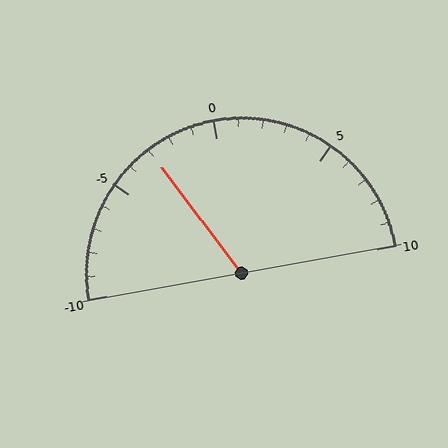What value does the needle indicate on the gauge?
The needle indicates approximately -3.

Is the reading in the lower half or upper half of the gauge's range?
The reading is in the lower half of the range (-10 to 10).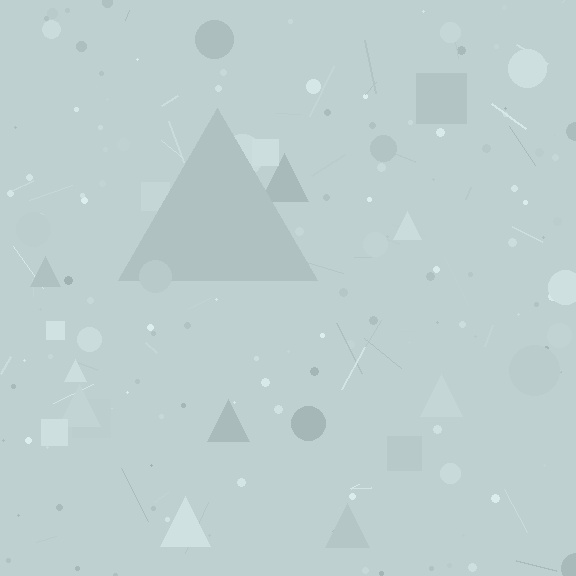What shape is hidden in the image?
A triangle is hidden in the image.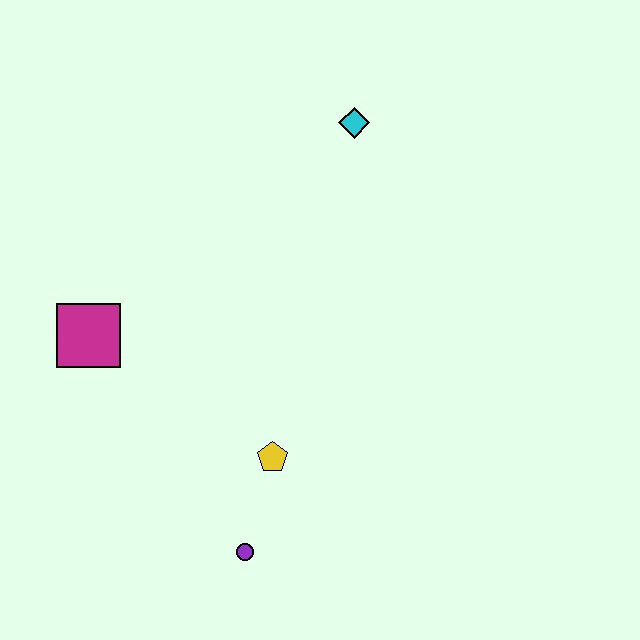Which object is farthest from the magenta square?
The cyan diamond is farthest from the magenta square.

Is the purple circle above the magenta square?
No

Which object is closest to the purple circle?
The yellow pentagon is closest to the purple circle.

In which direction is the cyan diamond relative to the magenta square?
The cyan diamond is to the right of the magenta square.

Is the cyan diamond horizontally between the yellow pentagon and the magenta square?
No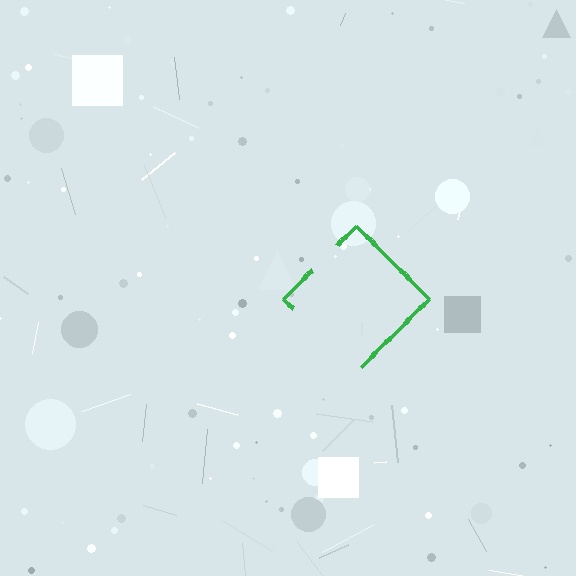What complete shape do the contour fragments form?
The contour fragments form a diamond.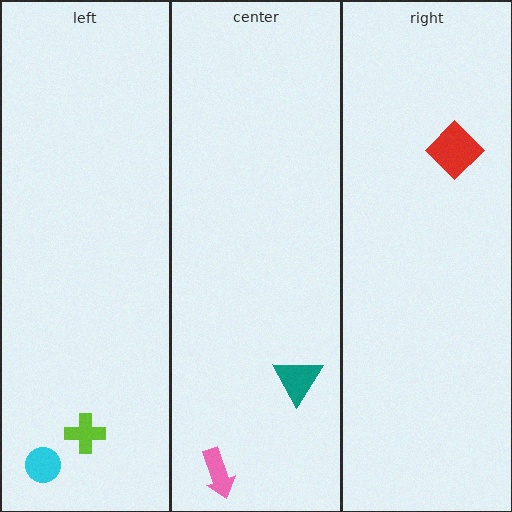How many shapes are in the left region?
2.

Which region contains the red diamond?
The right region.